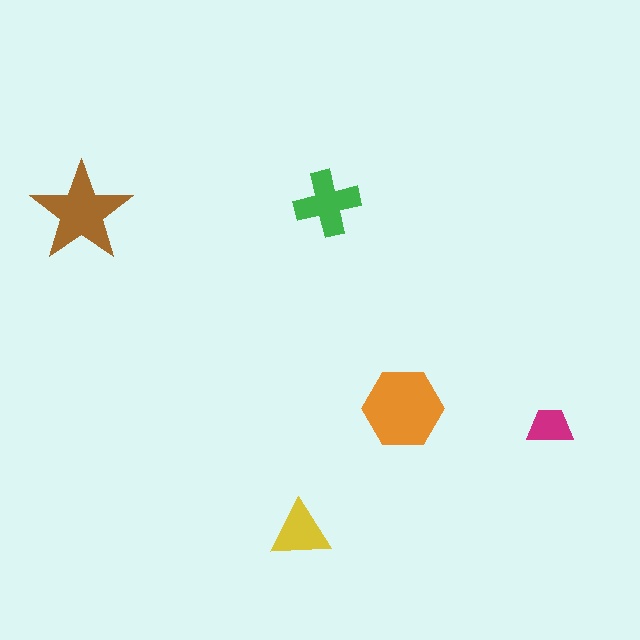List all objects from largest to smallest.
The orange hexagon, the brown star, the green cross, the yellow triangle, the magenta trapezoid.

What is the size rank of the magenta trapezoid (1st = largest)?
5th.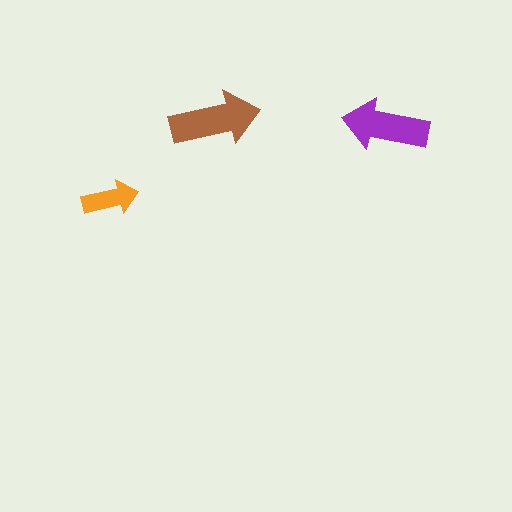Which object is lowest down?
The orange arrow is bottommost.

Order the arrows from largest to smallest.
the brown one, the purple one, the orange one.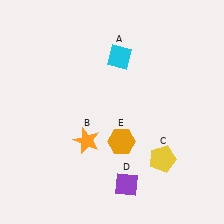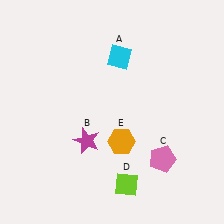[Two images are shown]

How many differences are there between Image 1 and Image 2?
There are 3 differences between the two images.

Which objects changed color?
B changed from orange to magenta. C changed from yellow to pink. D changed from purple to lime.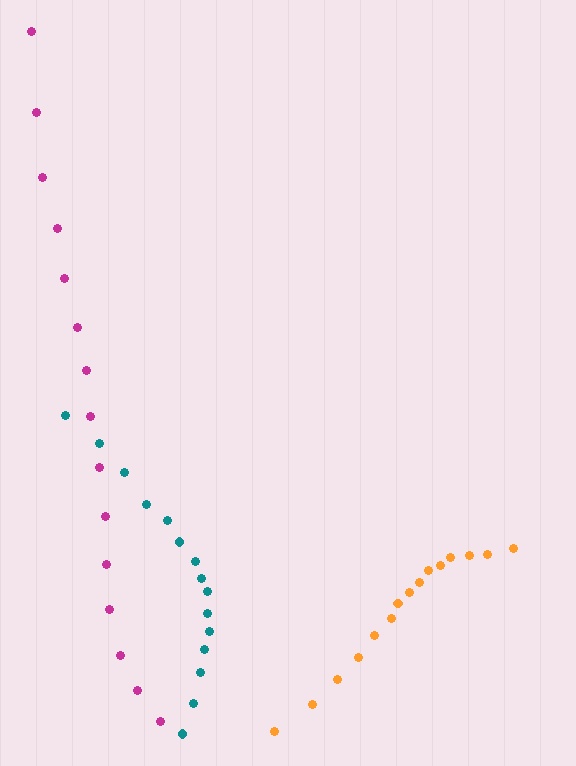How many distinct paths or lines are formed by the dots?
There are 3 distinct paths.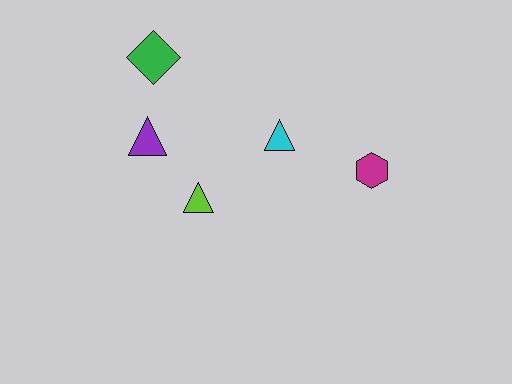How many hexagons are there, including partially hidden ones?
There is 1 hexagon.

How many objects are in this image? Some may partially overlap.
There are 5 objects.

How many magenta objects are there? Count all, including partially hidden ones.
There is 1 magenta object.